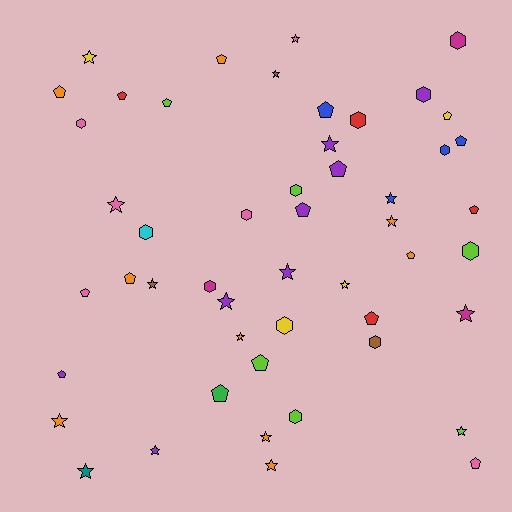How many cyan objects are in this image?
There is 1 cyan object.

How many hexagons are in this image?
There are 13 hexagons.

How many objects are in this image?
There are 50 objects.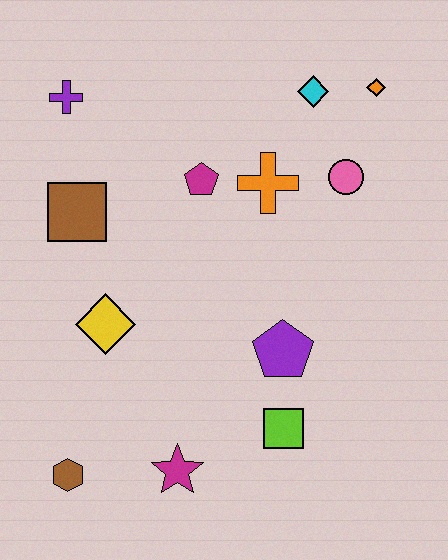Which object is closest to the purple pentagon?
The lime square is closest to the purple pentagon.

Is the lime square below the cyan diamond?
Yes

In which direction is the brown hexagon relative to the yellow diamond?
The brown hexagon is below the yellow diamond.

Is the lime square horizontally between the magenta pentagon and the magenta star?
No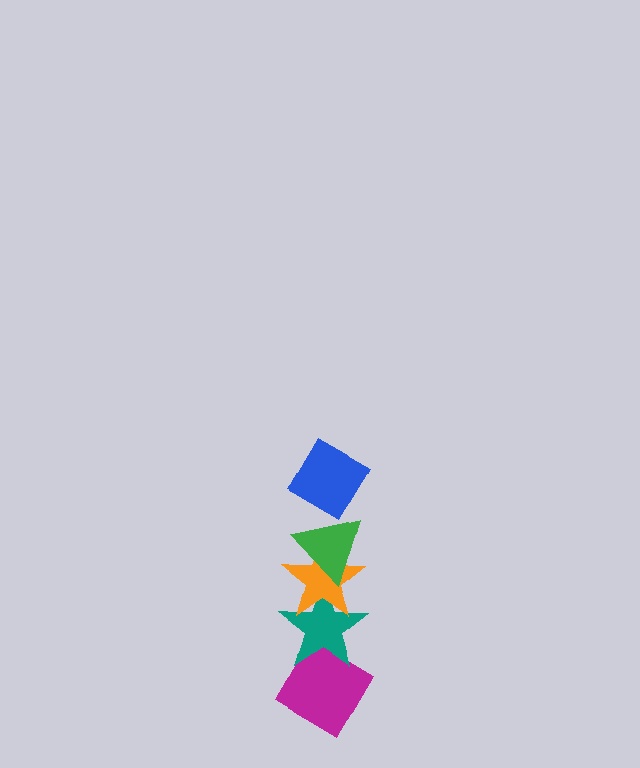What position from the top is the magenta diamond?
The magenta diamond is 5th from the top.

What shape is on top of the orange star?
The green triangle is on top of the orange star.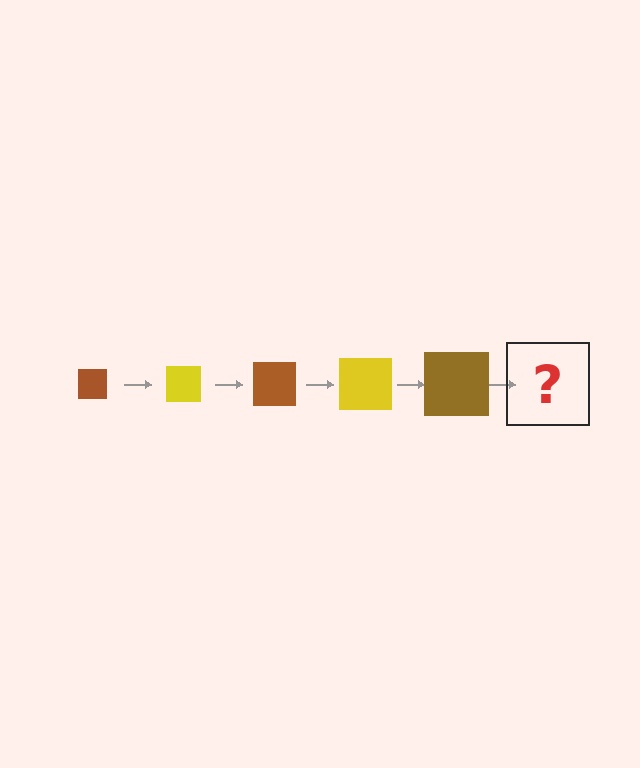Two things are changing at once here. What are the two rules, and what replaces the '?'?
The two rules are that the square grows larger each step and the color cycles through brown and yellow. The '?' should be a yellow square, larger than the previous one.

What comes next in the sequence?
The next element should be a yellow square, larger than the previous one.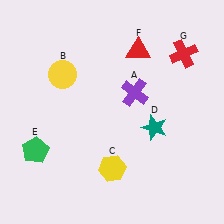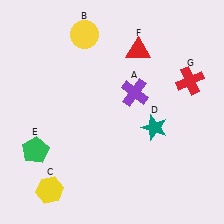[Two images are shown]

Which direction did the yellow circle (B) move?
The yellow circle (B) moved up.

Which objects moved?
The objects that moved are: the yellow circle (B), the yellow hexagon (C), the red cross (G).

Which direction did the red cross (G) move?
The red cross (G) moved down.